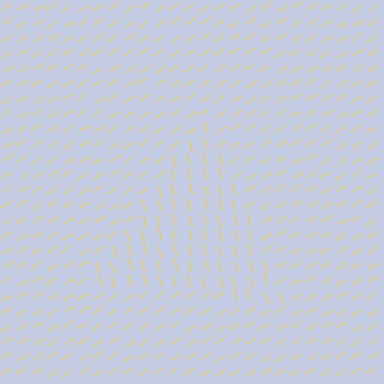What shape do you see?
I see a triangle.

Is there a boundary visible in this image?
Yes, there is a texture boundary formed by a change in line orientation.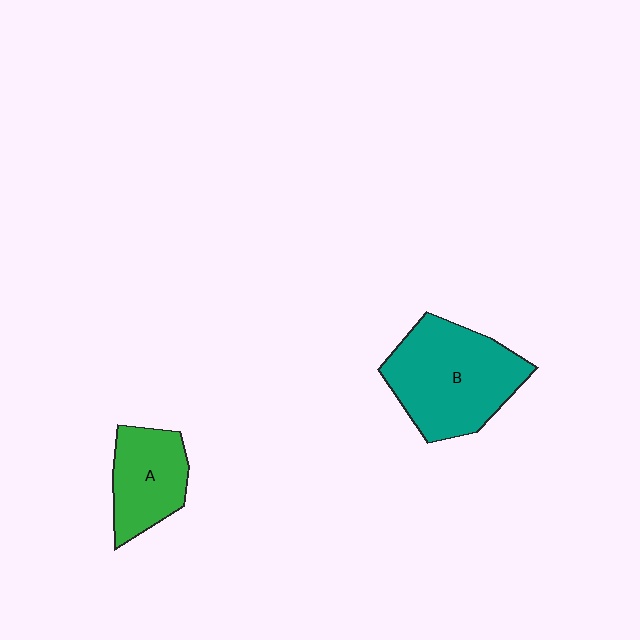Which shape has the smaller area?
Shape A (green).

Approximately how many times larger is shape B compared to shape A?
Approximately 1.7 times.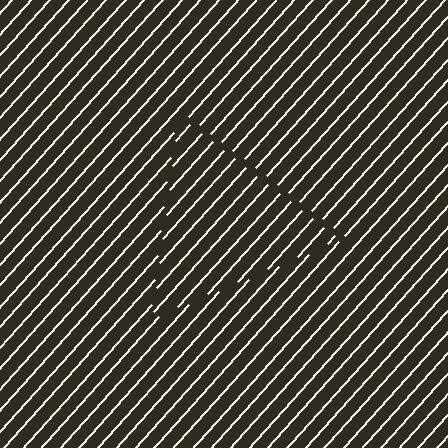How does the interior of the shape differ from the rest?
The interior of the shape contains the same grating, shifted by half a period — the contour is defined by the phase discontinuity where line-ends from the inner and outer gratings abut.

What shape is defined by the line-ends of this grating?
An illusory triangle. The interior of the shape contains the same grating, shifted by half a period — the contour is defined by the phase discontinuity where line-ends from the inner and outer gratings abut.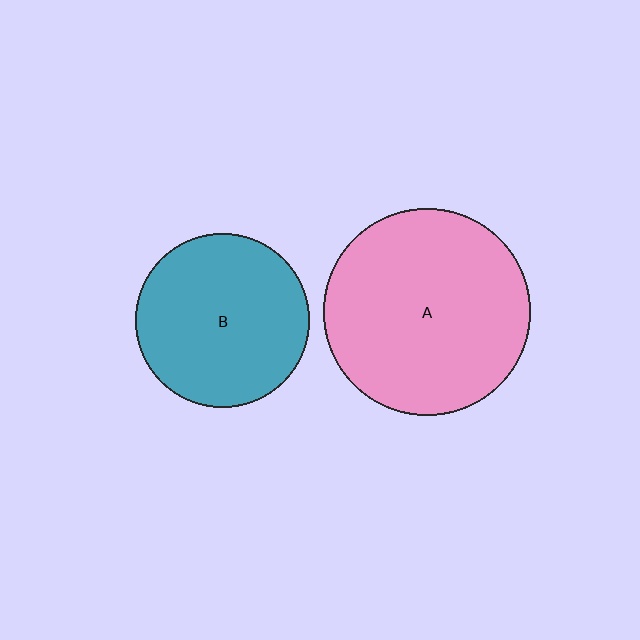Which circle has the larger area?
Circle A (pink).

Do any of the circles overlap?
No, none of the circles overlap.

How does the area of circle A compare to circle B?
Approximately 1.4 times.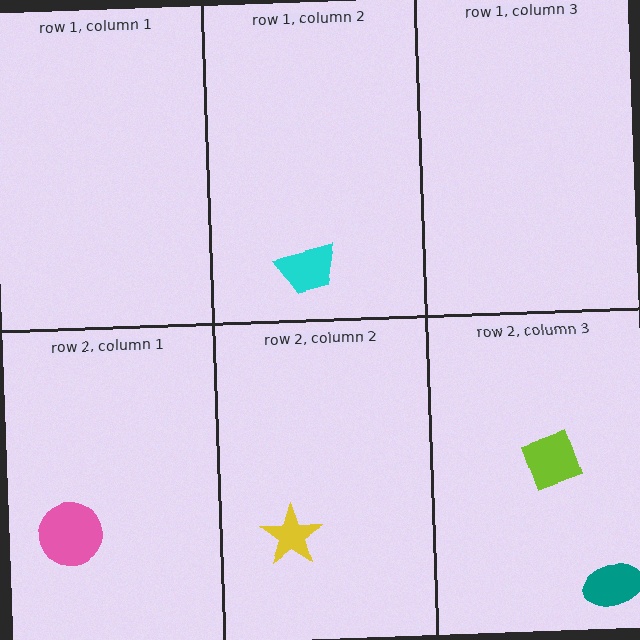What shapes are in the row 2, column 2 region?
The yellow star.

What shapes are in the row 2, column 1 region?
The pink circle.